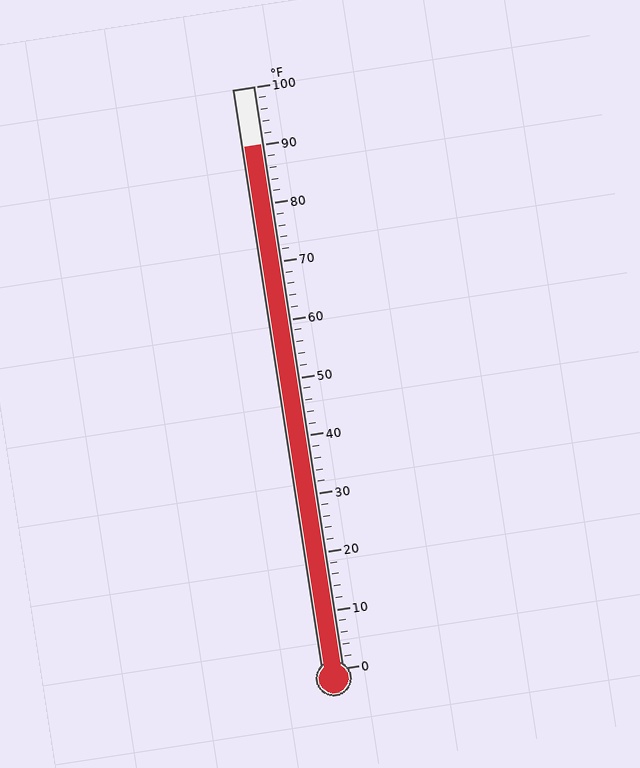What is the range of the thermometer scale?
The thermometer scale ranges from 0°F to 100°F.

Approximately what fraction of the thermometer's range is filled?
The thermometer is filled to approximately 90% of its range.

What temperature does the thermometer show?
The thermometer shows approximately 90°F.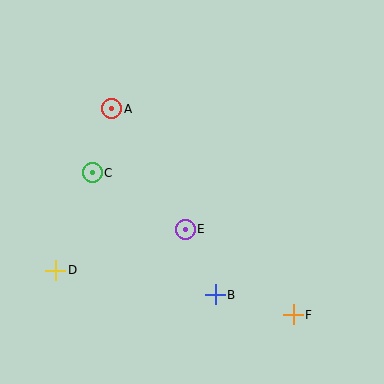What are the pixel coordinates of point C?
Point C is at (92, 173).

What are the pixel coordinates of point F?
Point F is at (293, 315).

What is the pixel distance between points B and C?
The distance between B and C is 173 pixels.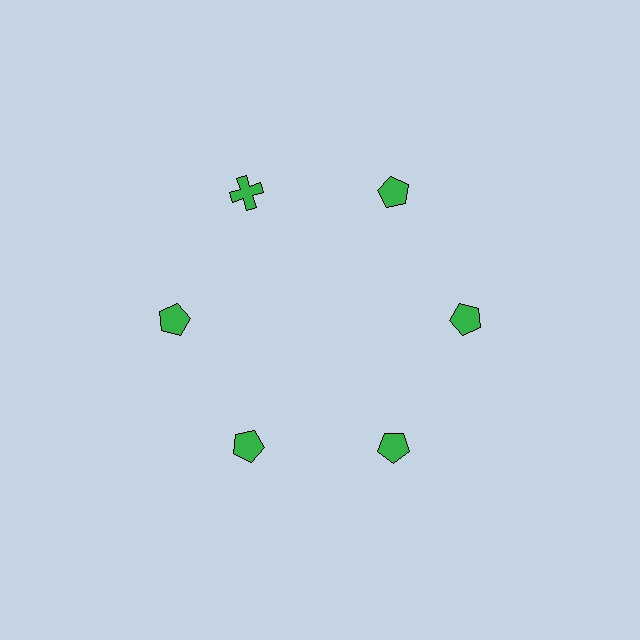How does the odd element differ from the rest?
It has a different shape: cross instead of pentagon.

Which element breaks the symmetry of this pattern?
The green cross at roughly the 11 o'clock position breaks the symmetry. All other shapes are green pentagons.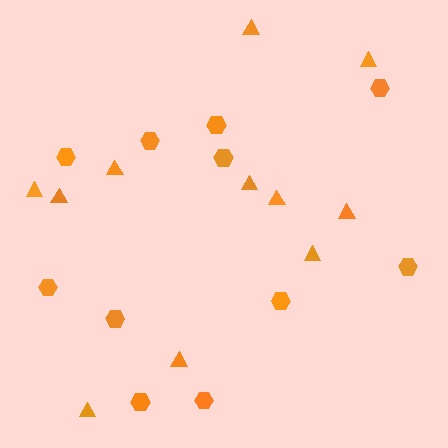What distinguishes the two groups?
There are 2 groups: one group of triangles (11) and one group of hexagons (11).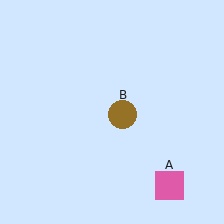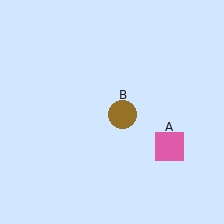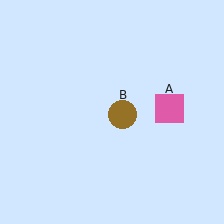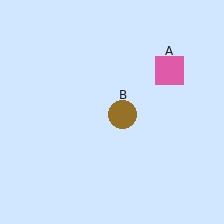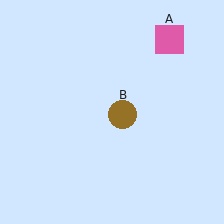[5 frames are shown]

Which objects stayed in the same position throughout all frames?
Brown circle (object B) remained stationary.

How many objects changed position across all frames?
1 object changed position: pink square (object A).